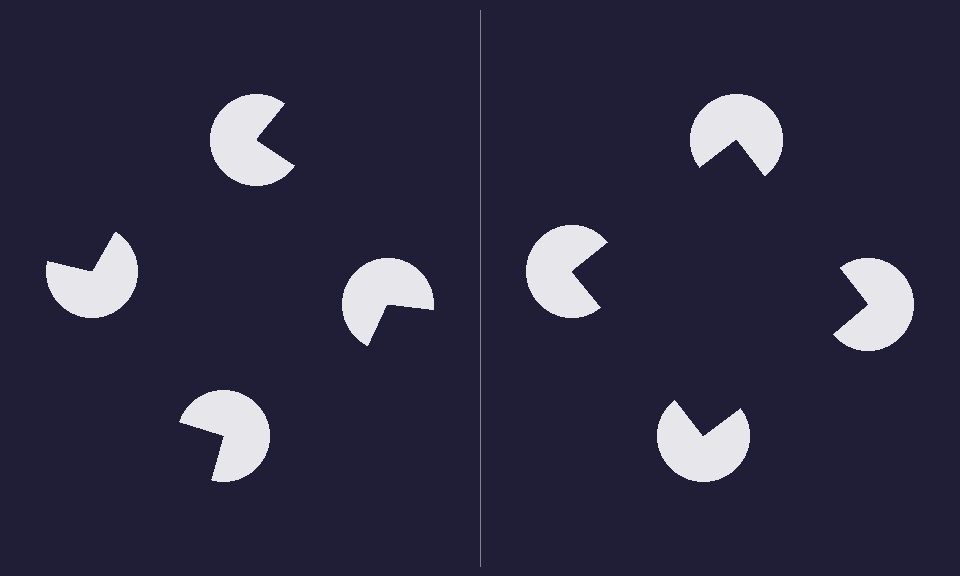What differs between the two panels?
The pac-man discs are positioned identically on both sides; only the wedge orientations differ. On the right they align to a square; on the left they are misaligned.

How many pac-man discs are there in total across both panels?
8 — 4 on each side.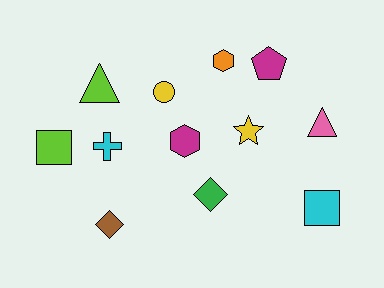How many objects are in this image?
There are 12 objects.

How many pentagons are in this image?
There is 1 pentagon.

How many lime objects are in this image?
There are 2 lime objects.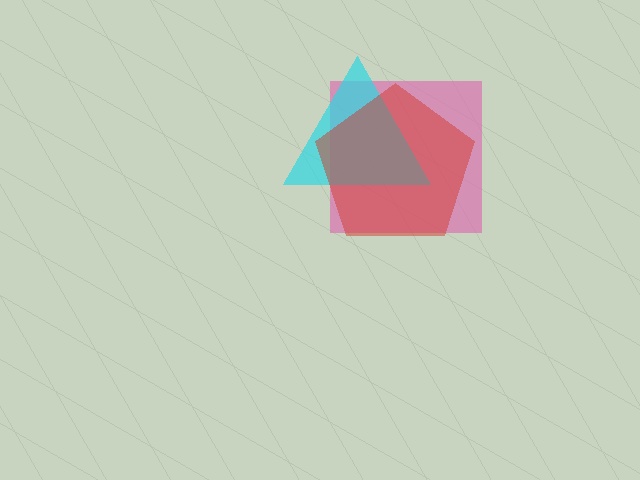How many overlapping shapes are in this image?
There are 3 overlapping shapes in the image.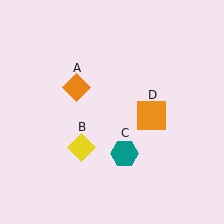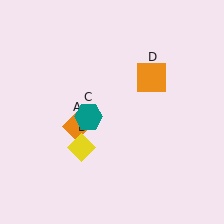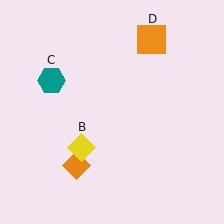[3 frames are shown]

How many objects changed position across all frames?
3 objects changed position: orange diamond (object A), teal hexagon (object C), orange square (object D).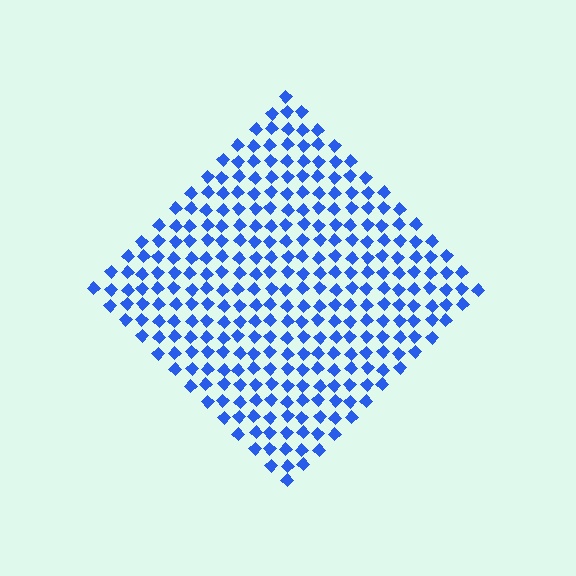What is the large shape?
The large shape is a diamond.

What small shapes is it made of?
It is made of small diamonds.